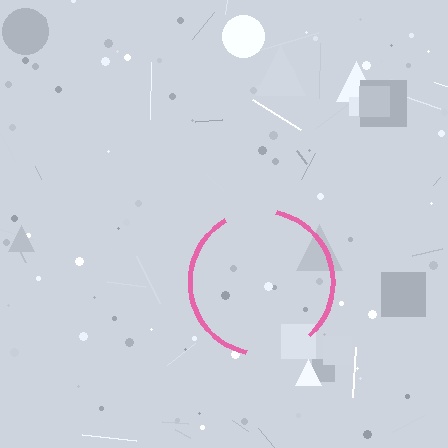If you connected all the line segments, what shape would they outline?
They would outline a circle.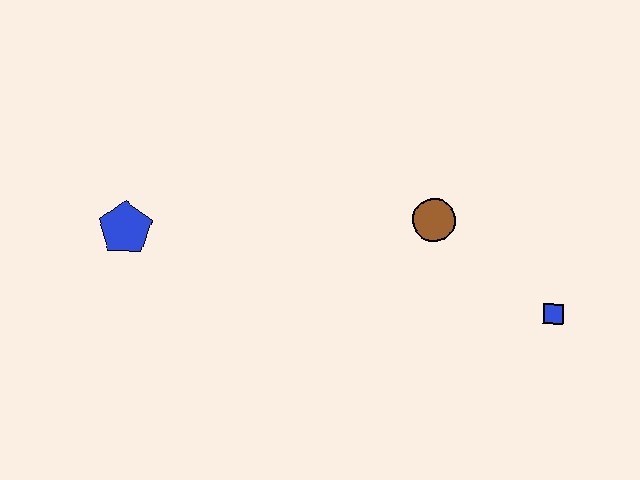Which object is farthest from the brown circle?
The blue pentagon is farthest from the brown circle.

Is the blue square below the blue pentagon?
Yes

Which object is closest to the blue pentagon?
The brown circle is closest to the blue pentagon.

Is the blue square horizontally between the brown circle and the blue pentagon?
No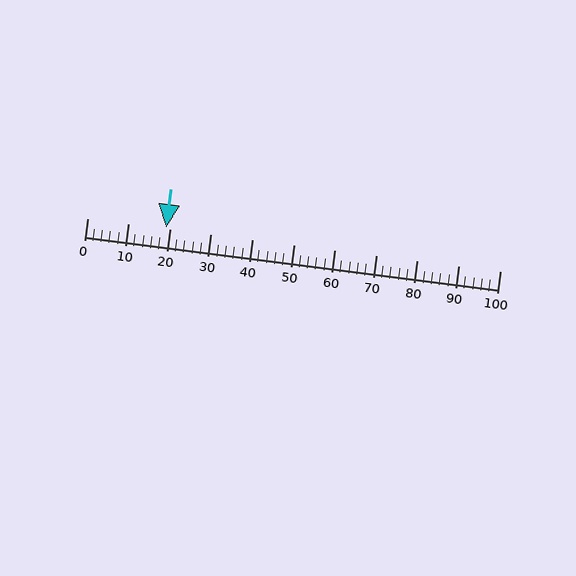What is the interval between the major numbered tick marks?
The major tick marks are spaced 10 units apart.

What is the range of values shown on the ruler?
The ruler shows values from 0 to 100.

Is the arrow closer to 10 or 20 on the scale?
The arrow is closer to 20.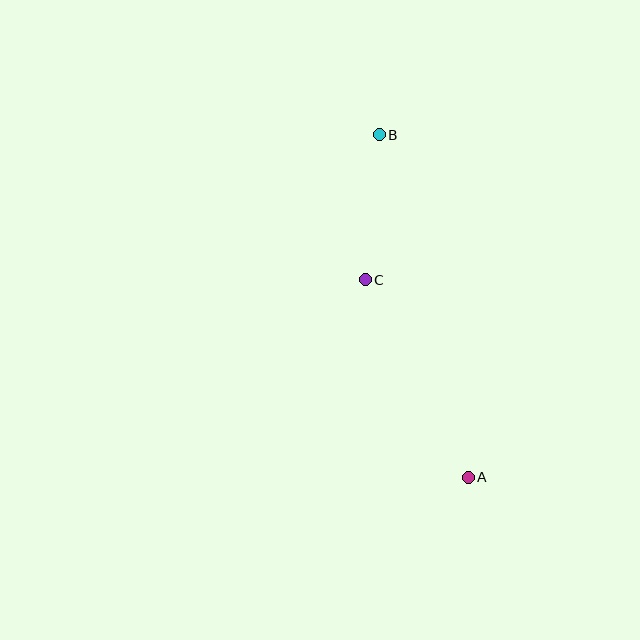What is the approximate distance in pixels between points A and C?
The distance between A and C is approximately 223 pixels.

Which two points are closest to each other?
Points B and C are closest to each other.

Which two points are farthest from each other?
Points A and B are farthest from each other.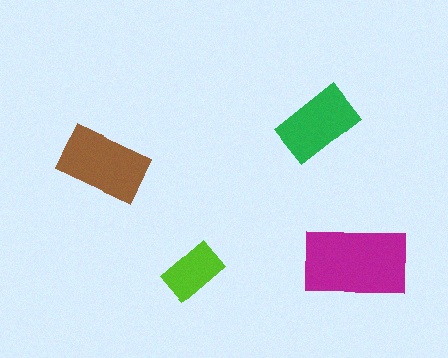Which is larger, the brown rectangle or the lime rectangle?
The brown one.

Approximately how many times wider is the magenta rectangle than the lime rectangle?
About 1.5 times wider.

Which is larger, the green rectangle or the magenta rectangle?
The magenta one.